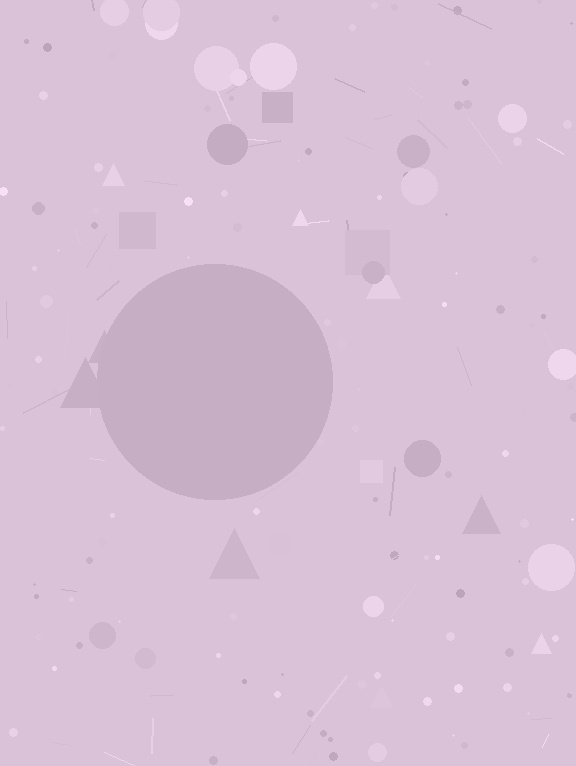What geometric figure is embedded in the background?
A circle is embedded in the background.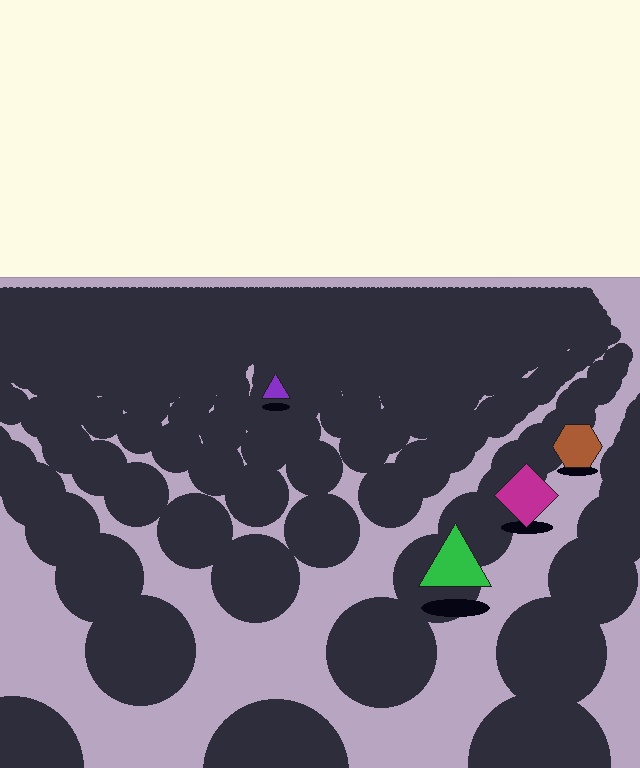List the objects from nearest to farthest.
From nearest to farthest: the green triangle, the magenta diamond, the brown hexagon, the purple triangle.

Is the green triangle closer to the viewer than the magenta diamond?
Yes. The green triangle is closer — you can tell from the texture gradient: the ground texture is coarser near it.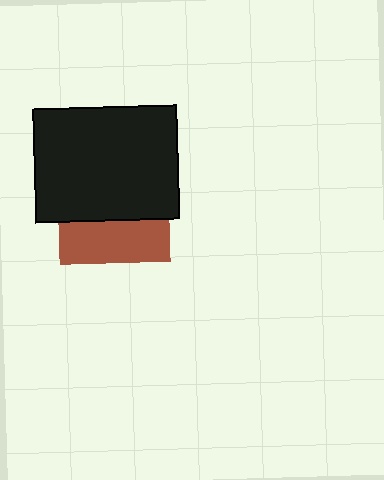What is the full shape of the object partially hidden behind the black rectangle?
The partially hidden object is a brown square.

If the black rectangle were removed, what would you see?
You would see the complete brown square.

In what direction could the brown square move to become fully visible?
The brown square could move down. That would shift it out from behind the black rectangle entirely.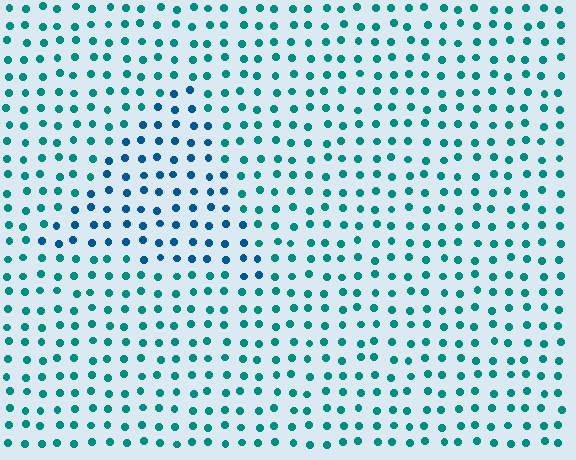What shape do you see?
I see a triangle.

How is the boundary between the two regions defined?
The boundary is defined purely by a slight shift in hue (about 30 degrees). Spacing, size, and orientation are identical on both sides.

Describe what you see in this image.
The image is filled with small teal elements in a uniform arrangement. A triangle-shaped region is visible where the elements are tinted to a slightly different hue, forming a subtle color boundary.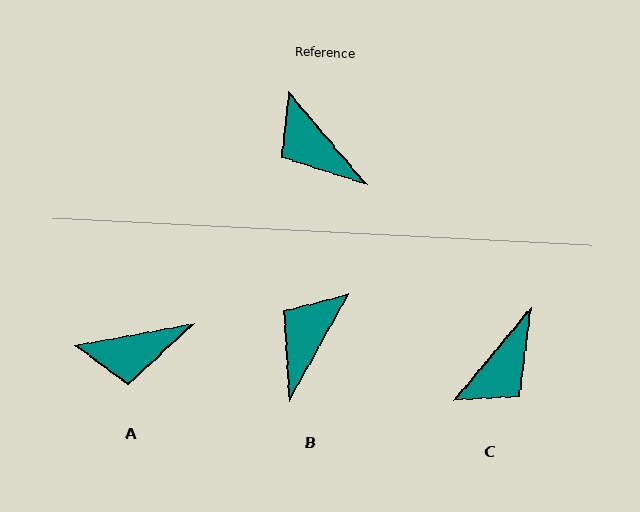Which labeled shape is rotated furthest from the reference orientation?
C, about 100 degrees away.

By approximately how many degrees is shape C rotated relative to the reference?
Approximately 100 degrees counter-clockwise.